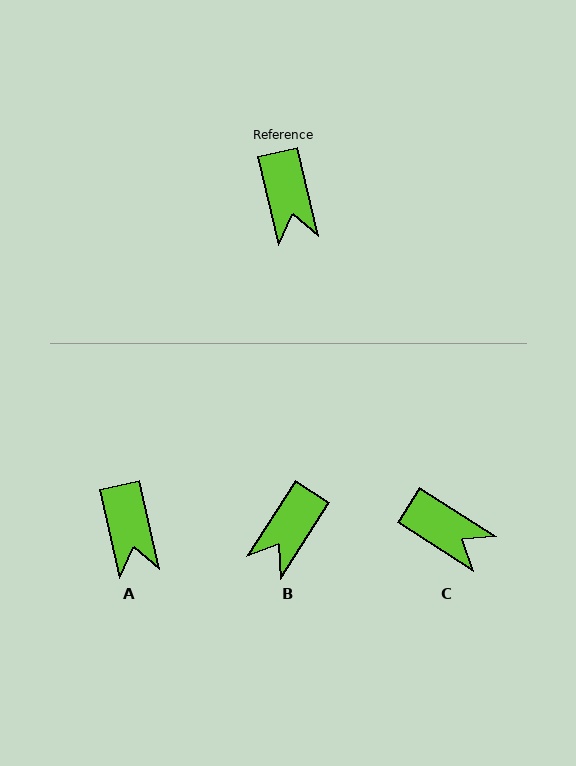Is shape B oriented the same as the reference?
No, it is off by about 46 degrees.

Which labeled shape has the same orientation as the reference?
A.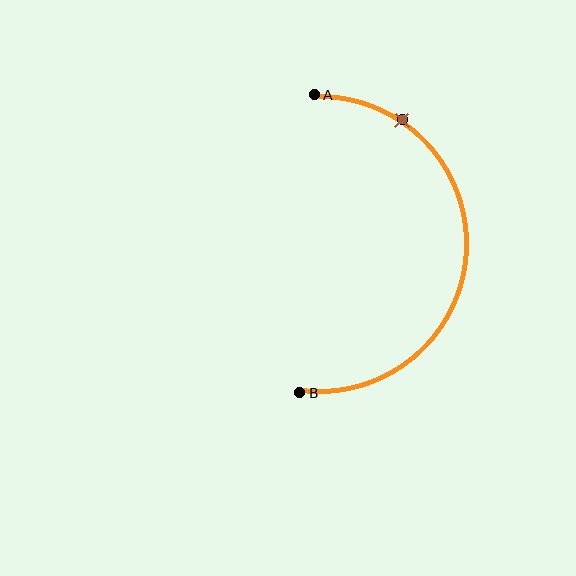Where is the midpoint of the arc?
The arc midpoint is the point on the curve farthest from the straight line joining A and B. It sits to the right of that line.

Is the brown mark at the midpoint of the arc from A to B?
No. The brown mark lies on the arc but is closer to endpoint A. The arc midpoint would be at the point on the curve equidistant along the arc from both A and B.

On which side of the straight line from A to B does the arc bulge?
The arc bulges to the right of the straight line connecting A and B.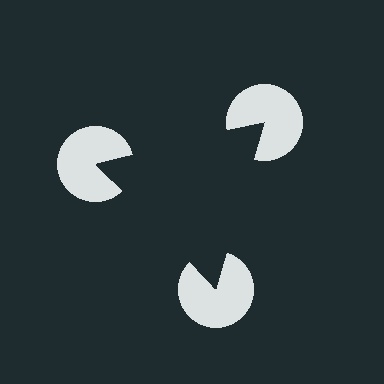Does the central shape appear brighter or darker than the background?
It typically appears slightly darker than the background, even though no actual brightness change is drawn.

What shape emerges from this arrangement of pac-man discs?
An illusory triangle — its edges are inferred from the aligned wedge cuts in the pac-man discs, not physically drawn.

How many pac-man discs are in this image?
There are 3 — one at each vertex of the illusory triangle.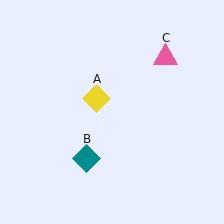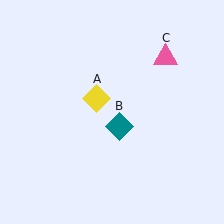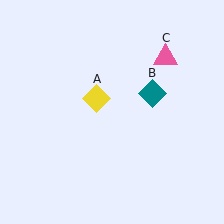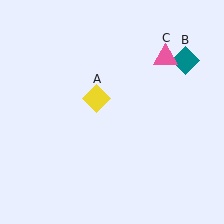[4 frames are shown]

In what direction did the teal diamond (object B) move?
The teal diamond (object B) moved up and to the right.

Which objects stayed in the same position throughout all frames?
Yellow diamond (object A) and pink triangle (object C) remained stationary.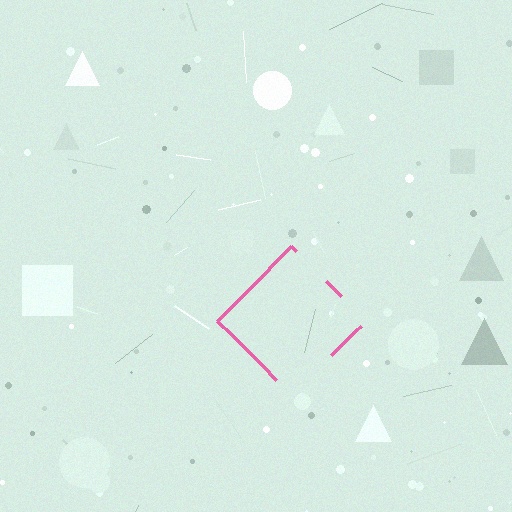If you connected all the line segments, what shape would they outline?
They would outline a diamond.